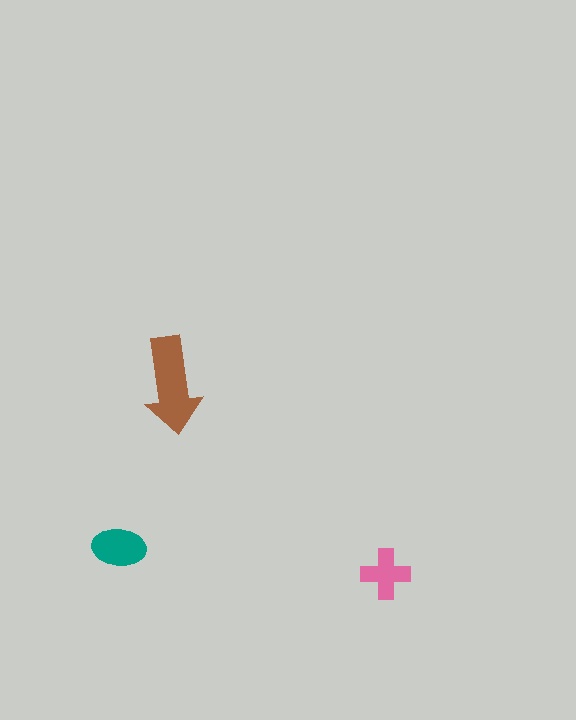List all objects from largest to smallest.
The brown arrow, the teal ellipse, the pink cross.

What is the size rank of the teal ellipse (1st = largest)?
2nd.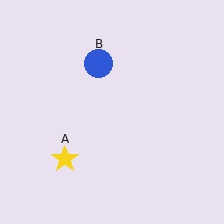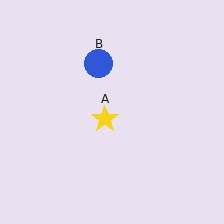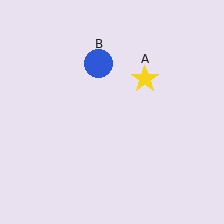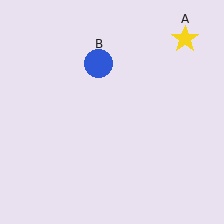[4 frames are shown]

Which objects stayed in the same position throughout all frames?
Blue circle (object B) remained stationary.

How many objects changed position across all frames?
1 object changed position: yellow star (object A).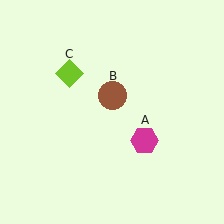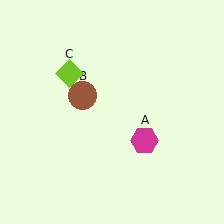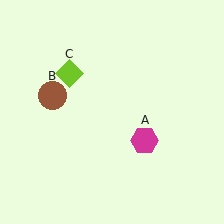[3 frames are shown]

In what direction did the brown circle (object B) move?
The brown circle (object B) moved left.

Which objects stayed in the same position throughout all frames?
Magenta hexagon (object A) and lime diamond (object C) remained stationary.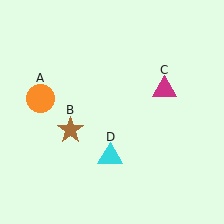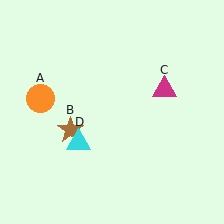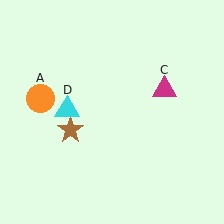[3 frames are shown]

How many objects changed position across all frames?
1 object changed position: cyan triangle (object D).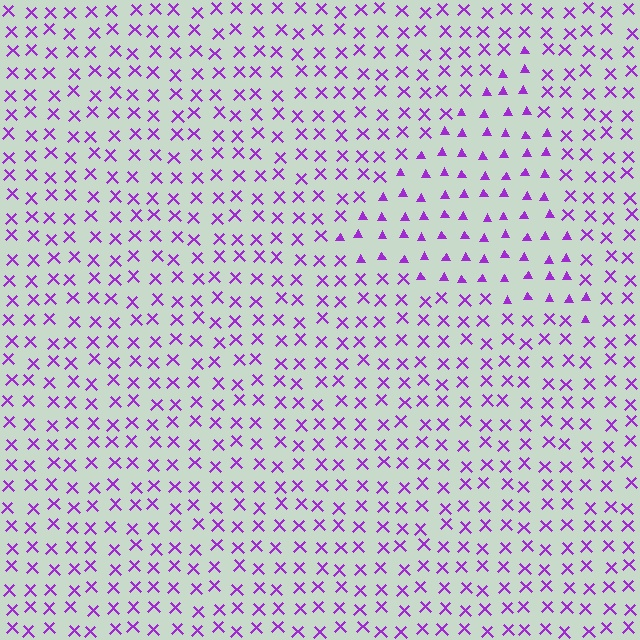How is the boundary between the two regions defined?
The boundary is defined by a change in element shape: triangles inside vs. X marks outside. All elements share the same color and spacing.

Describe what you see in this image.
The image is filled with small purple elements arranged in a uniform grid. A triangle-shaped region contains triangles, while the surrounding area contains X marks. The boundary is defined purely by the change in element shape.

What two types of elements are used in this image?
The image uses triangles inside the triangle region and X marks outside it.